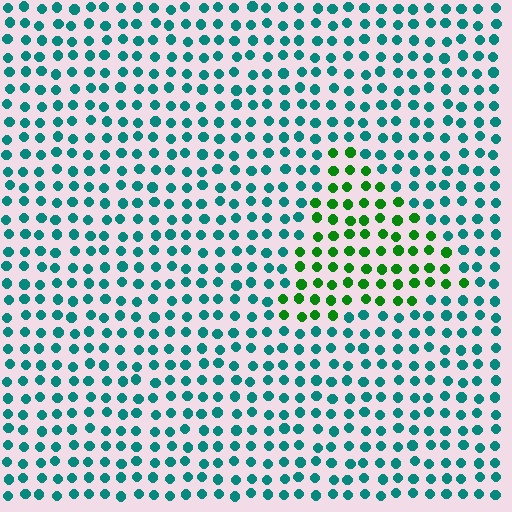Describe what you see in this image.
The image is filled with small teal elements in a uniform arrangement. A triangle-shaped region is visible where the elements are tinted to a slightly different hue, forming a subtle color boundary.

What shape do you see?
I see a triangle.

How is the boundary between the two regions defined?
The boundary is defined purely by a slight shift in hue (about 52 degrees). Spacing, size, and orientation are identical on both sides.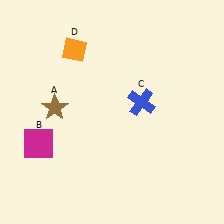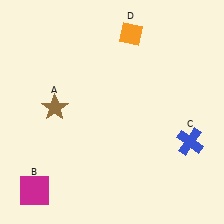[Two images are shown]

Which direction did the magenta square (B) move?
The magenta square (B) moved down.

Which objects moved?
The objects that moved are: the magenta square (B), the blue cross (C), the orange diamond (D).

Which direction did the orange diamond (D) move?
The orange diamond (D) moved right.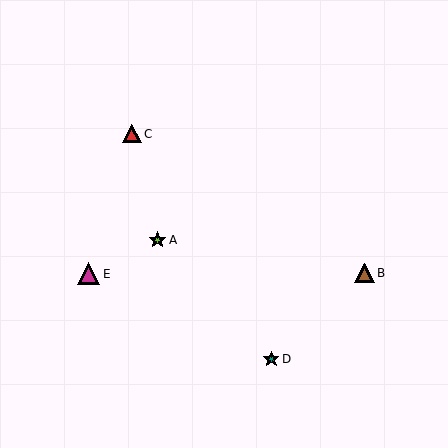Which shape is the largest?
The magenta triangle (labeled E) is the largest.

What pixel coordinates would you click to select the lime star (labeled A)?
Click at (157, 240) to select the lime star A.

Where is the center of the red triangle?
The center of the red triangle is at (132, 134).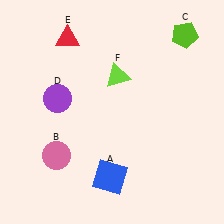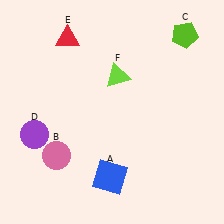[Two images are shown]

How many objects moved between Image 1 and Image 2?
1 object moved between the two images.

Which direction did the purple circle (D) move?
The purple circle (D) moved down.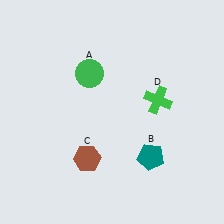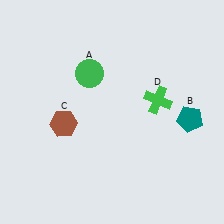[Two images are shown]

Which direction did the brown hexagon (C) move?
The brown hexagon (C) moved up.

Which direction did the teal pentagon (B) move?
The teal pentagon (B) moved right.